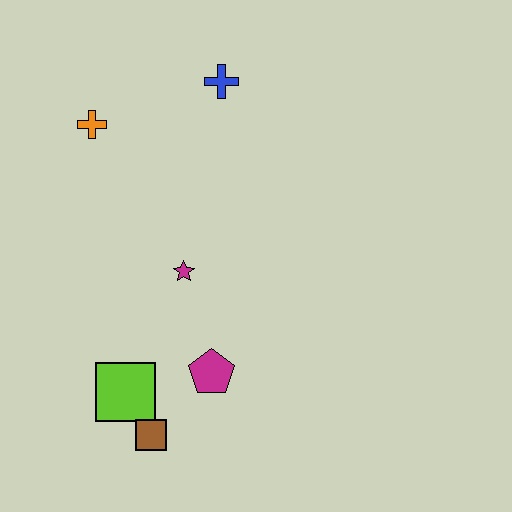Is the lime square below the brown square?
No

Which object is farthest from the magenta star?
The blue cross is farthest from the magenta star.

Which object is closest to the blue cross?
The orange cross is closest to the blue cross.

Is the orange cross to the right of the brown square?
No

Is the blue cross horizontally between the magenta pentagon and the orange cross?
No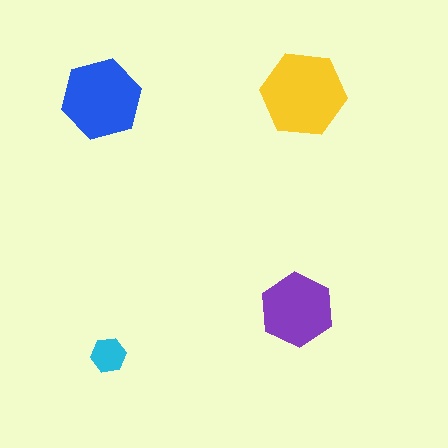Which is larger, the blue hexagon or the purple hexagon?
The blue one.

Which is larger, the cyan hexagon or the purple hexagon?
The purple one.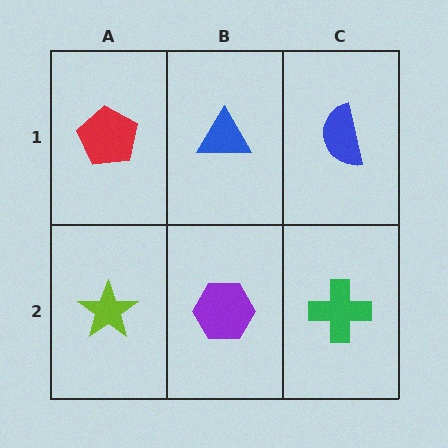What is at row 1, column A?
A red pentagon.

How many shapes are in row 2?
3 shapes.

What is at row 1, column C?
A blue semicircle.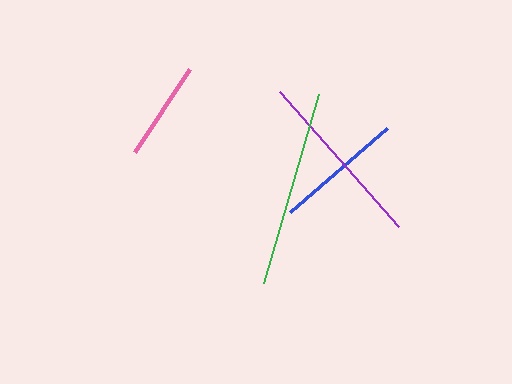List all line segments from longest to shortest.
From longest to shortest: green, purple, blue, pink.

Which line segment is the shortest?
The pink line is the shortest at approximately 100 pixels.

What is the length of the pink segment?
The pink segment is approximately 100 pixels long.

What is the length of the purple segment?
The purple segment is approximately 180 pixels long.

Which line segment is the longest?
The green line is the longest at approximately 197 pixels.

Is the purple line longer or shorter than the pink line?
The purple line is longer than the pink line.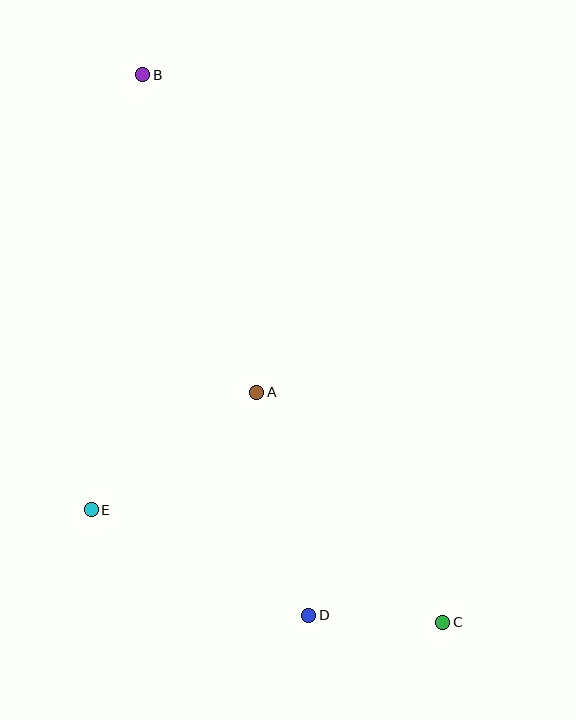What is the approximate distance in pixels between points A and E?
The distance between A and E is approximately 203 pixels.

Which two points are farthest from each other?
Points B and C are farthest from each other.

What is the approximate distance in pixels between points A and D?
The distance between A and D is approximately 229 pixels.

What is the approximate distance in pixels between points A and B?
The distance between A and B is approximately 337 pixels.